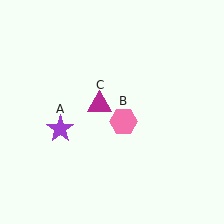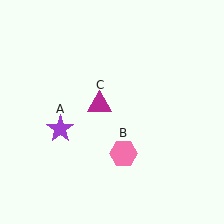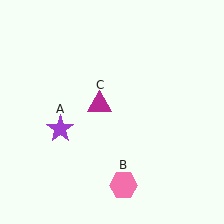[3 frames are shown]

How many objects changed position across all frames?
1 object changed position: pink hexagon (object B).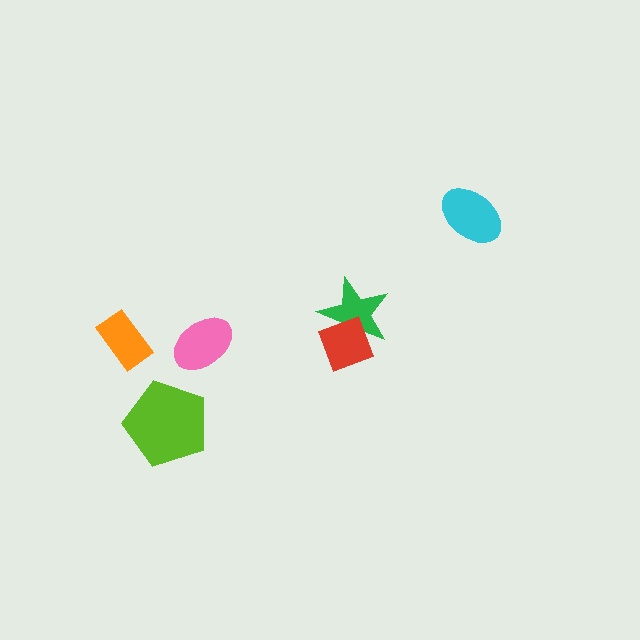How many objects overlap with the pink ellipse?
0 objects overlap with the pink ellipse.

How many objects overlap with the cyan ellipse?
0 objects overlap with the cyan ellipse.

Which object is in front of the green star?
The red diamond is in front of the green star.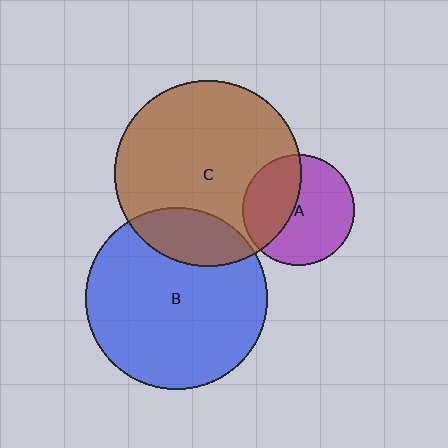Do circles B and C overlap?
Yes.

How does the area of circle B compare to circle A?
Approximately 2.7 times.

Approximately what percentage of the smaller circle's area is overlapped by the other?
Approximately 20%.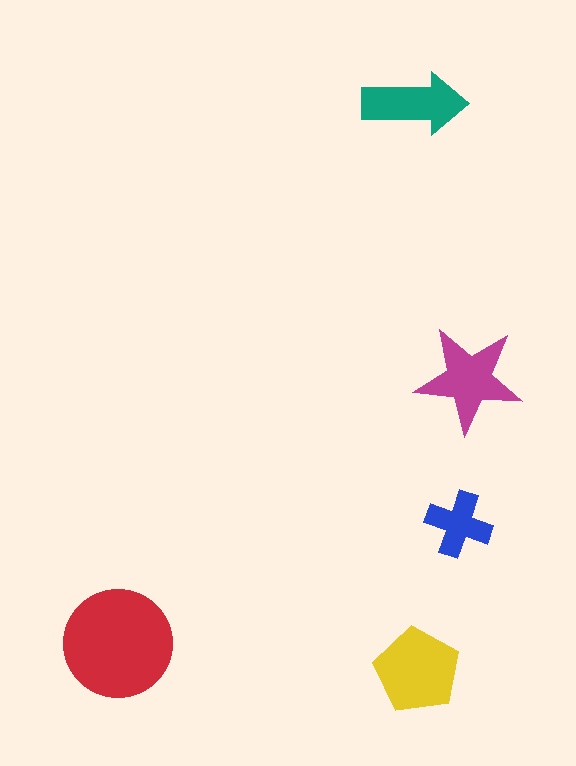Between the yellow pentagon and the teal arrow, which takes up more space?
The yellow pentagon.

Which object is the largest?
The red circle.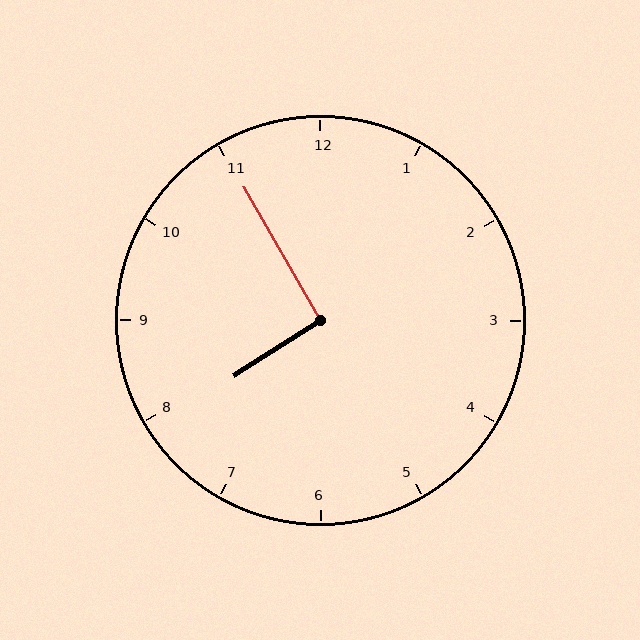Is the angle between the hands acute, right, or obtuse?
It is right.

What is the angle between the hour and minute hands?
Approximately 92 degrees.